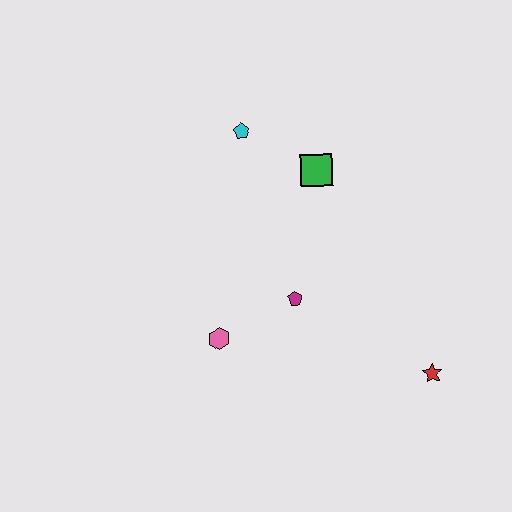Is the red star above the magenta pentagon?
No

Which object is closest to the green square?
The cyan pentagon is closest to the green square.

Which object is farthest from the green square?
The red star is farthest from the green square.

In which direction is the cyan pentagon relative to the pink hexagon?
The cyan pentagon is above the pink hexagon.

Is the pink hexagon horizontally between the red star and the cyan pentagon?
No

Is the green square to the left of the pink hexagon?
No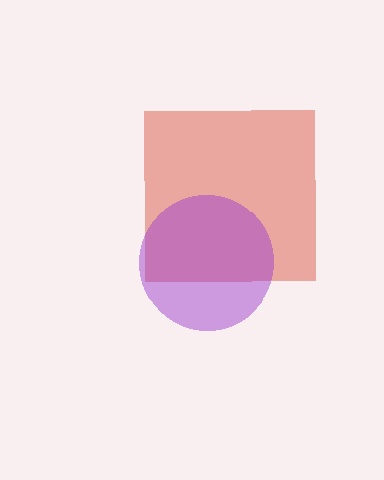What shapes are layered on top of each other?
The layered shapes are: a red square, a purple circle.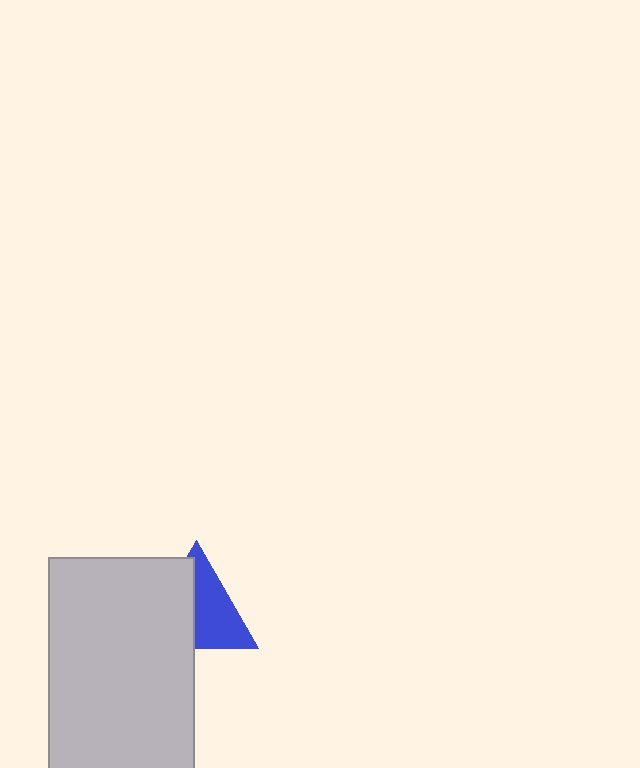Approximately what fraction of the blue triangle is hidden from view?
Roughly 48% of the blue triangle is hidden behind the light gray rectangle.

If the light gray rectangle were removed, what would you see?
You would see the complete blue triangle.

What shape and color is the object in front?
The object in front is a light gray rectangle.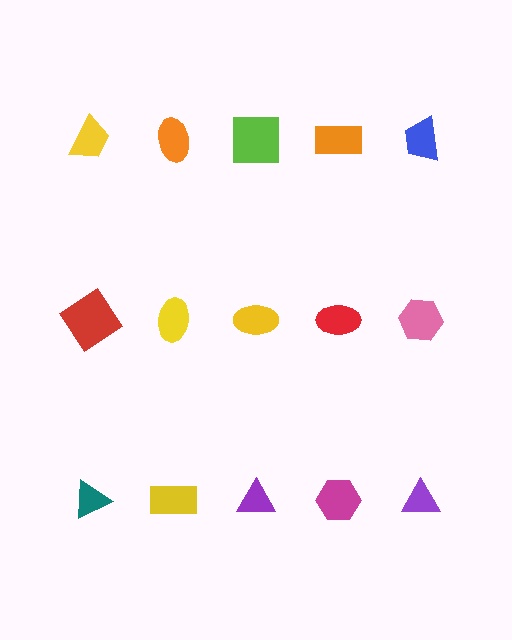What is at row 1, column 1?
A yellow trapezoid.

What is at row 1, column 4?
An orange rectangle.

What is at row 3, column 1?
A teal triangle.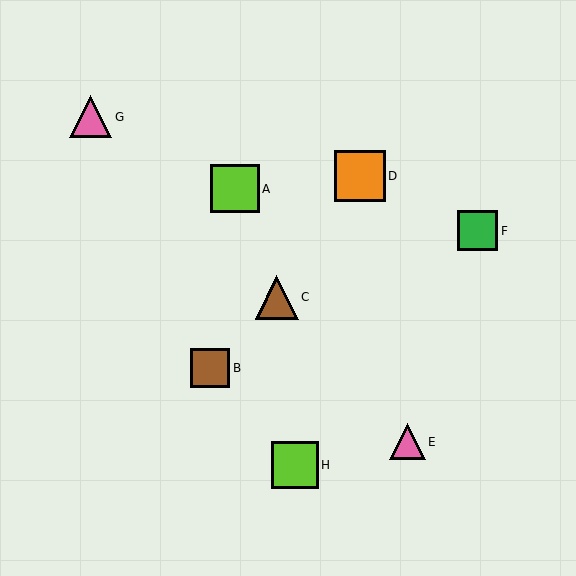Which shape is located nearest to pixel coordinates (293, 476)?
The lime square (labeled H) at (295, 465) is nearest to that location.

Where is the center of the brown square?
The center of the brown square is at (210, 368).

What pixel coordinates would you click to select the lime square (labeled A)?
Click at (235, 189) to select the lime square A.